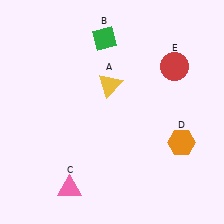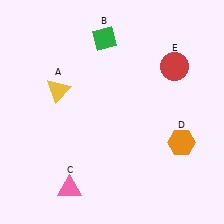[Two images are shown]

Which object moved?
The yellow triangle (A) moved left.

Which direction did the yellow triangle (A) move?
The yellow triangle (A) moved left.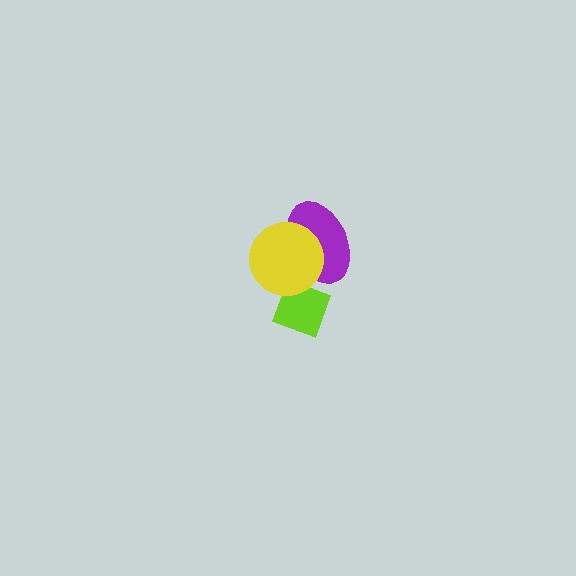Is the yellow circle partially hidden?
No, no other shape covers it.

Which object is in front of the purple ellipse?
The yellow circle is in front of the purple ellipse.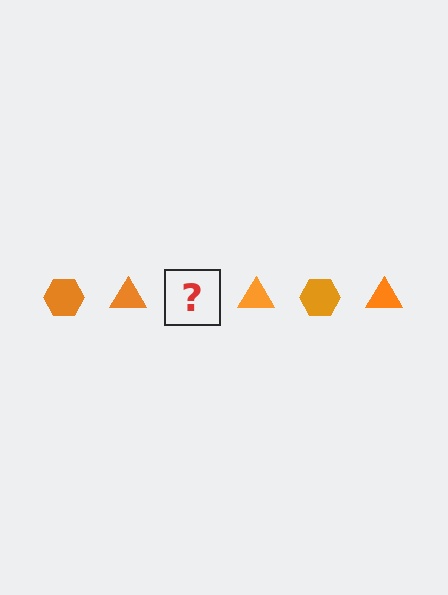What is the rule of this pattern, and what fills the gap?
The rule is that the pattern cycles through hexagon, triangle shapes in orange. The gap should be filled with an orange hexagon.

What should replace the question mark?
The question mark should be replaced with an orange hexagon.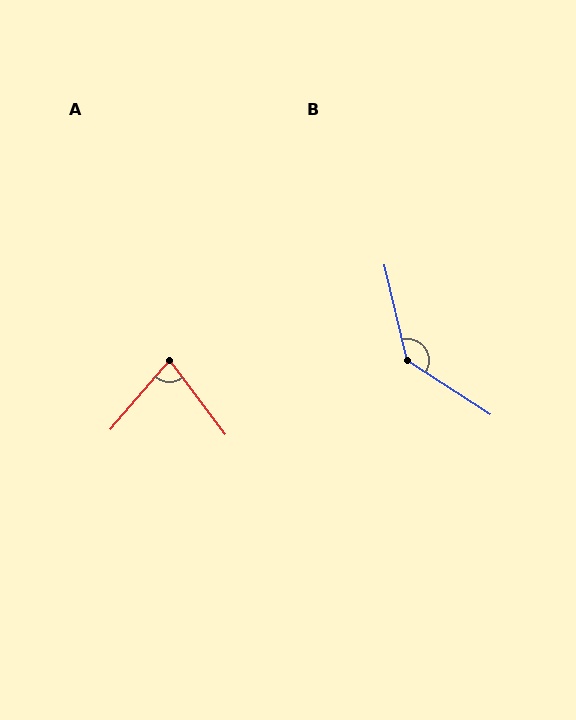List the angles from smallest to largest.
A (77°), B (136°).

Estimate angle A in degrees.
Approximately 77 degrees.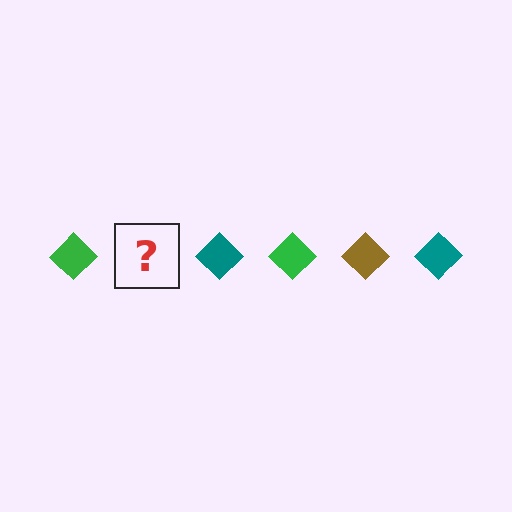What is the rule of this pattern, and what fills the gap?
The rule is that the pattern cycles through green, brown, teal diamonds. The gap should be filled with a brown diamond.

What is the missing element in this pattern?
The missing element is a brown diamond.